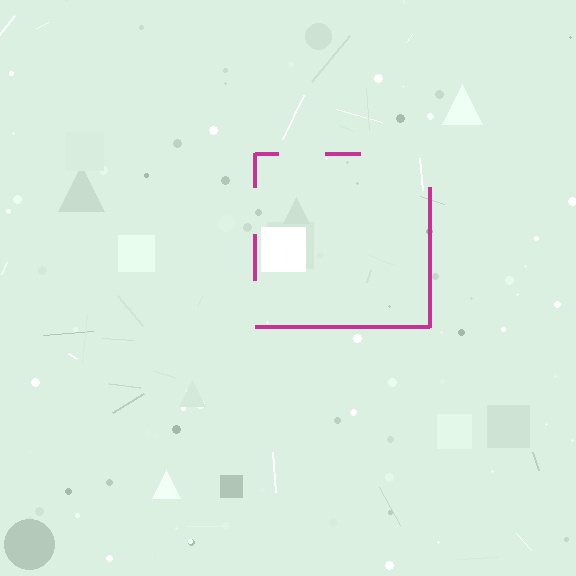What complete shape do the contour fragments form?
The contour fragments form a square.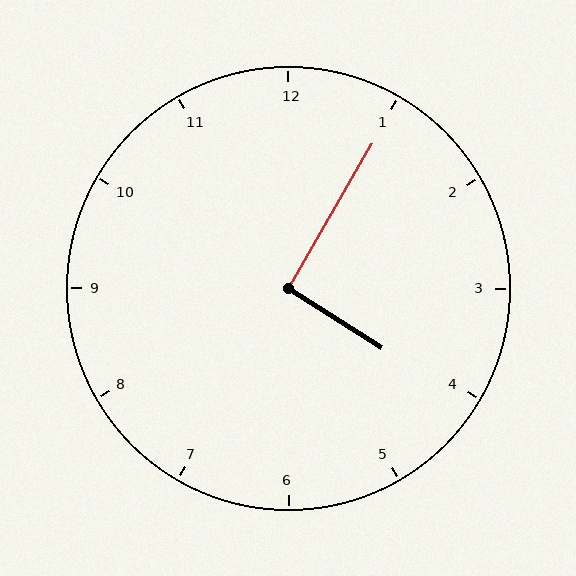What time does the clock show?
4:05.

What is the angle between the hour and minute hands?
Approximately 92 degrees.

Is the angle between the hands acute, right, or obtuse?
It is right.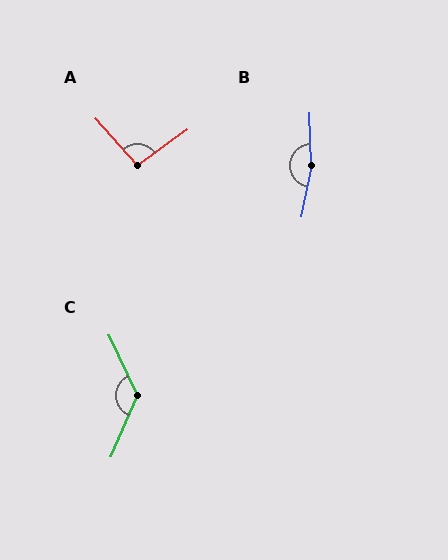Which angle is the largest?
B, at approximately 166 degrees.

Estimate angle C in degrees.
Approximately 131 degrees.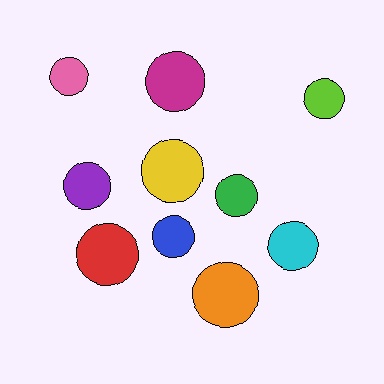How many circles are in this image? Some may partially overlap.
There are 10 circles.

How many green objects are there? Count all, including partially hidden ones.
There is 1 green object.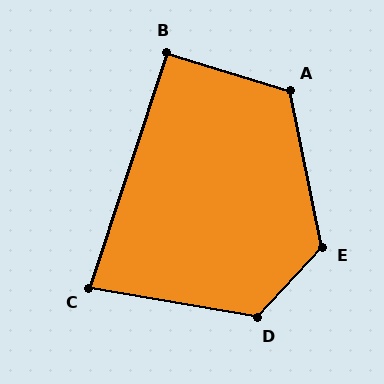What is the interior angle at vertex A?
Approximately 118 degrees (obtuse).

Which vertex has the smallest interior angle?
C, at approximately 81 degrees.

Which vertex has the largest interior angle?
E, at approximately 126 degrees.